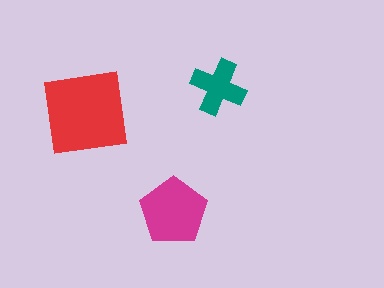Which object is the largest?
The red square.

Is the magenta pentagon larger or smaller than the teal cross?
Larger.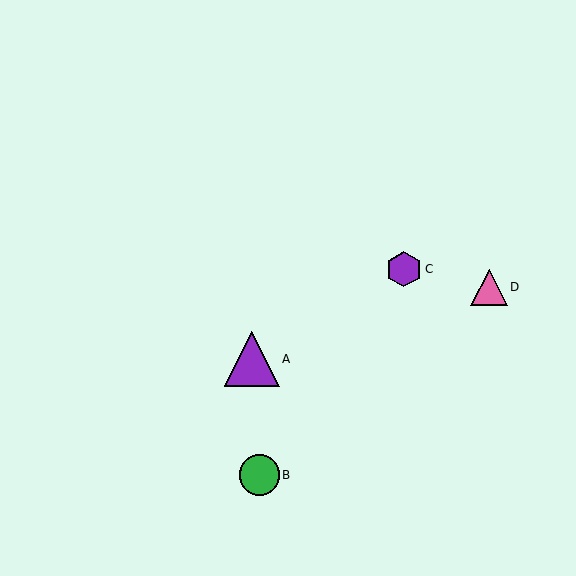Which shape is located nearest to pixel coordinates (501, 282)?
The pink triangle (labeled D) at (489, 287) is nearest to that location.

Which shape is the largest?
The purple triangle (labeled A) is the largest.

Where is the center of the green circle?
The center of the green circle is at (259, 475).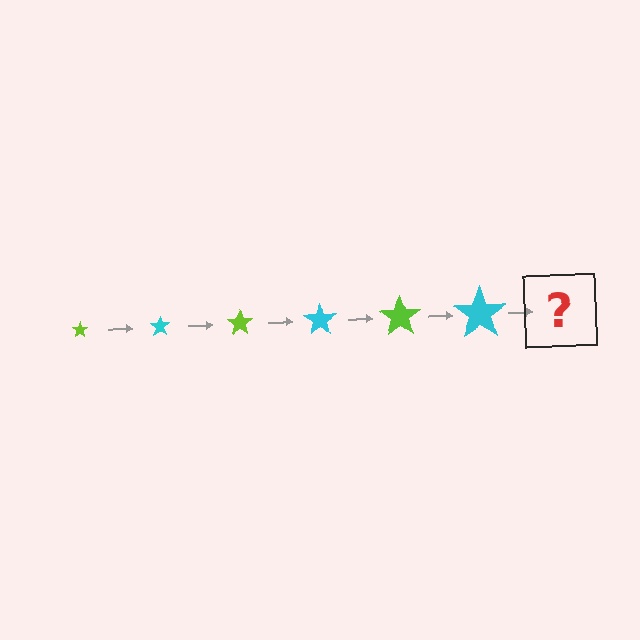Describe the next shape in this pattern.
It should be a lime star, larger than the previous one.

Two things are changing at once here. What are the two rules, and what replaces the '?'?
The two rules are that the star grows larger each step and the color cycles through lime and cyan. The '?' should be a lime star, larger than the previous one.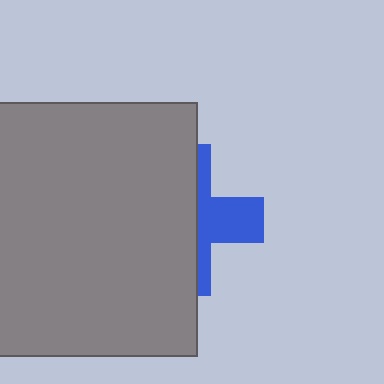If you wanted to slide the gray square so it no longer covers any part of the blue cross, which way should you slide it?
Slide it left — that is the most direct way to separate the two shapes.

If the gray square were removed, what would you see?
You would see the complete blue cross.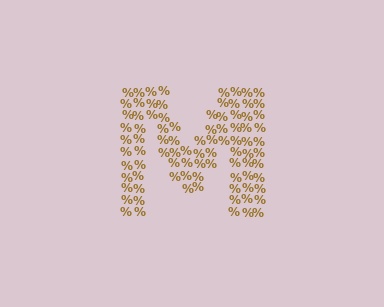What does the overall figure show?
The overall figure shows the letter M.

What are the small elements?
The small elements are percent signs.